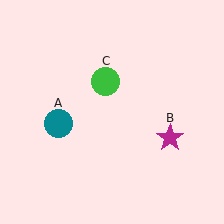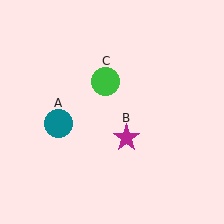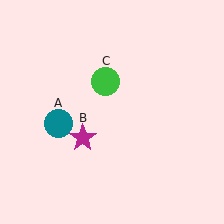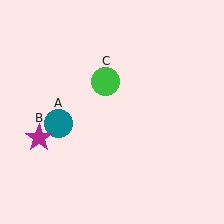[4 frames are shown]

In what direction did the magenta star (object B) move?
The magenta star (object B) moved left.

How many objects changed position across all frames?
1 object changed position: magenta star (object B).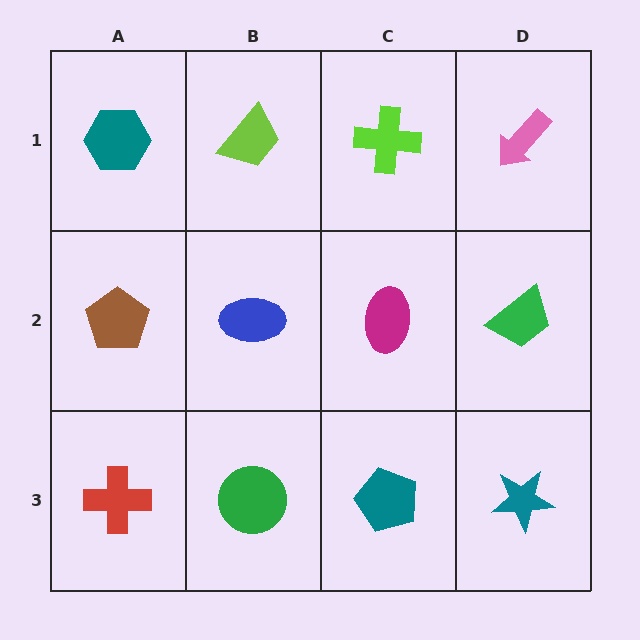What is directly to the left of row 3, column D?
A teal pentagon.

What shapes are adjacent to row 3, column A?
A brown pentagon (row 2, column A), a green circle (row 3, column B).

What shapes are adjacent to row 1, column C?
A magenta ellipse (row 2, column C), a lime trapezoid (row 1, column B), a pink arrow (row 1, column D).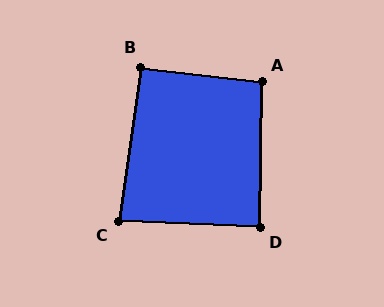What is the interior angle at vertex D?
Approximately 88 degrees (approximately right).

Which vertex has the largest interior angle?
A, at approximately 96 degrees.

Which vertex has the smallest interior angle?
C, at approximately 84 degrees.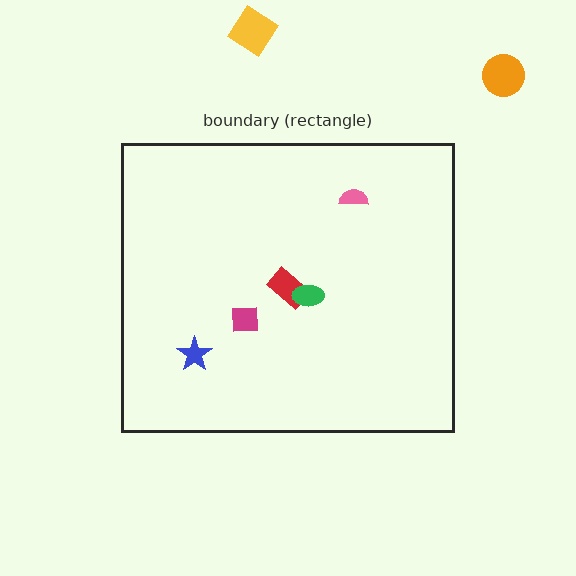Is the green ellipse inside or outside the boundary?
Inside.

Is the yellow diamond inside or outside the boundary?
Outside.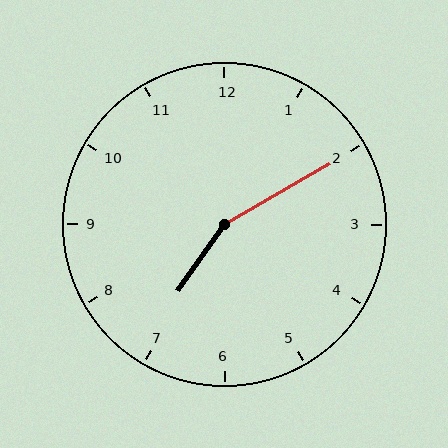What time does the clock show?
7:10.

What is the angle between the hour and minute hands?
Approximately 155 degrees.